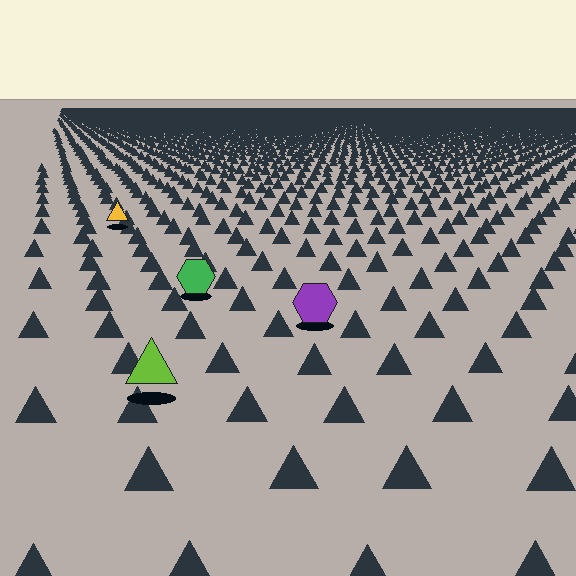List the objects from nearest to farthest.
From nearest to farthest: the lime triangle, the purple hexagon, the green hexagon, the yellow triangle.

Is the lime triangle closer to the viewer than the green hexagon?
Yes. The lime triangle is closer — you can tell from the texture gradient: the ground texture is coarser near it.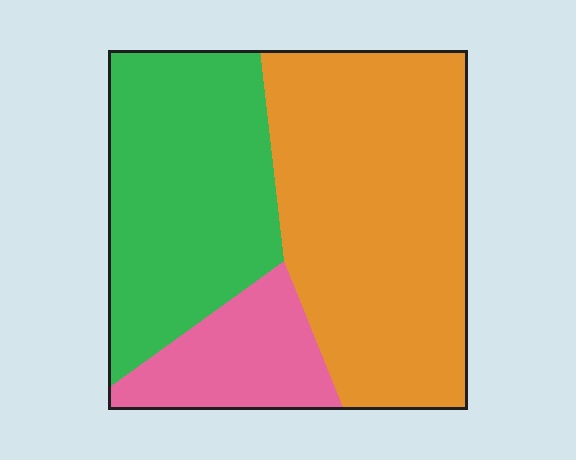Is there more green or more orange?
Orange.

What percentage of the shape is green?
Green takes up between a quarter and a half of the shape.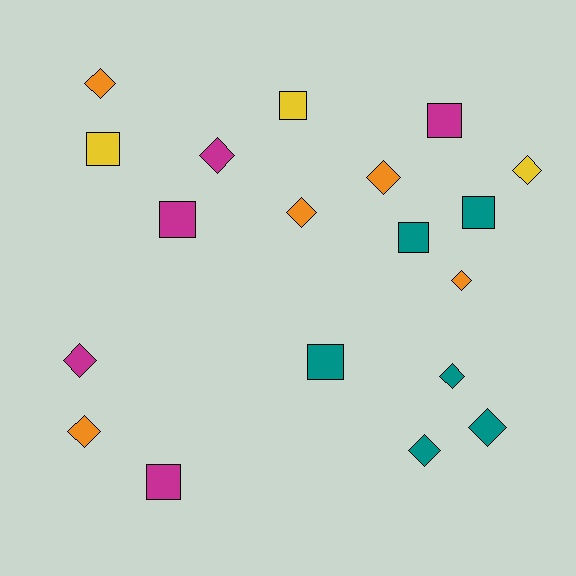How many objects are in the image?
There are 19 objects.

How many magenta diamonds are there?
There are 2 magenta diamonds.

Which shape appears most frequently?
Diamond, with 11 objects.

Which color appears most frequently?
Teal, with 6 objects.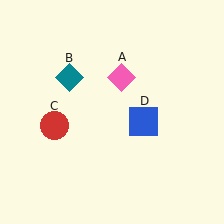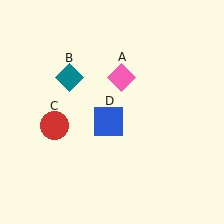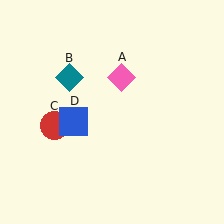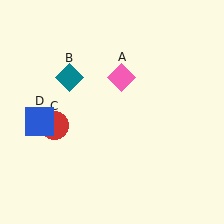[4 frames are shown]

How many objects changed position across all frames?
1 object changed position: blue square (object D).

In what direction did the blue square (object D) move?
The blue square (object D) moved left.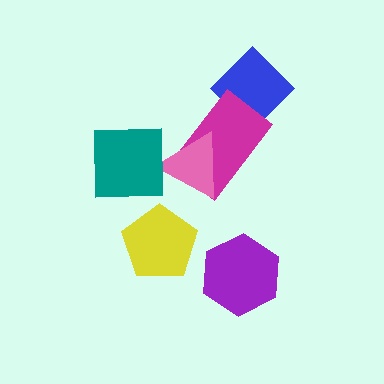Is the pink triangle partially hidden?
Yes, it is partially covered by another shape.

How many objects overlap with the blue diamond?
1 object overlaps with the blue diamond.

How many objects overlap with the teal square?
1 object overlaps with the teal square.